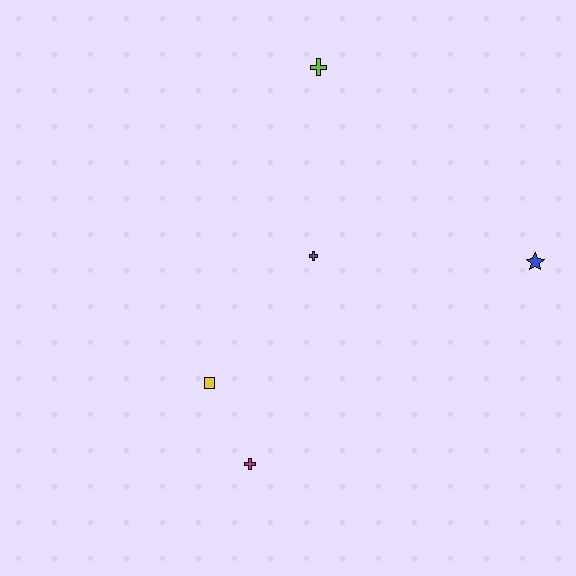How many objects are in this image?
There are 5 objects.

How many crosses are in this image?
There are 3 crosses.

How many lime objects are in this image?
There is 1 lime object.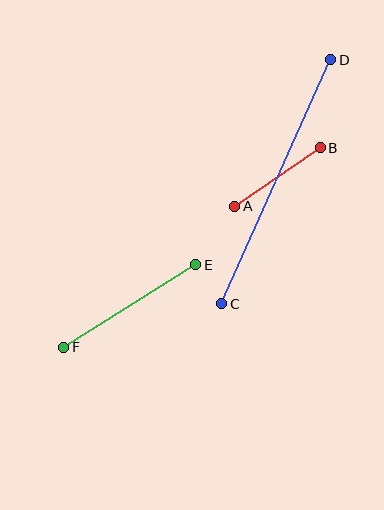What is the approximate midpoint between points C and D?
The midpoint is at approximately (276, 182) pixels.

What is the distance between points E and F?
The distance is approximately 155 pixels.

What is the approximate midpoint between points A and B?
The midpoint is at approximately (278, 177) pixels.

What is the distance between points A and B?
The distance is approximately 104 pixels.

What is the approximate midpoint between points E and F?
The midpoint is at approximately (130, 306) pixels.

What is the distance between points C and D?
The distance is approximately 267 pixels.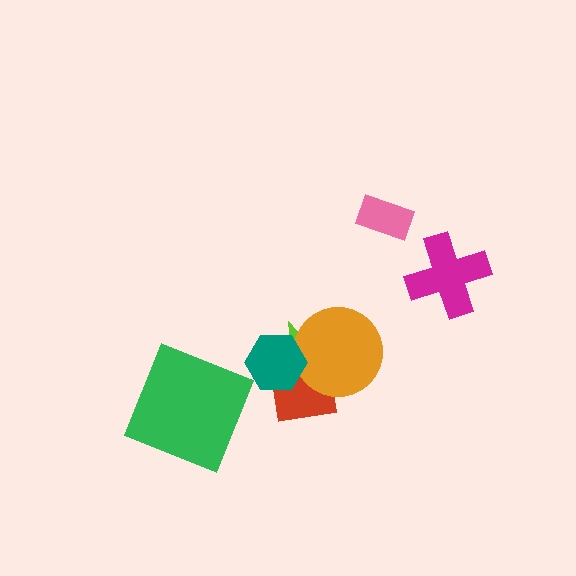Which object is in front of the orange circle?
The teal hexagon is in front of the orange circle.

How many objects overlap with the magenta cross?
0 objects overlap with the magenta cross.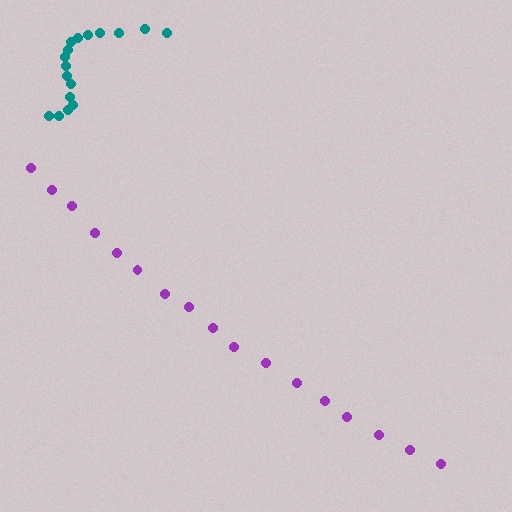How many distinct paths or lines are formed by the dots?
There are 2 distinct paths.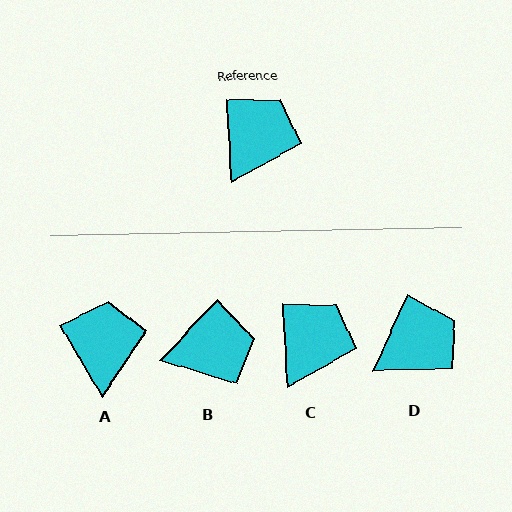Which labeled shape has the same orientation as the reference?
C.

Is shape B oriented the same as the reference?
No, it is off by about 46 degrees.